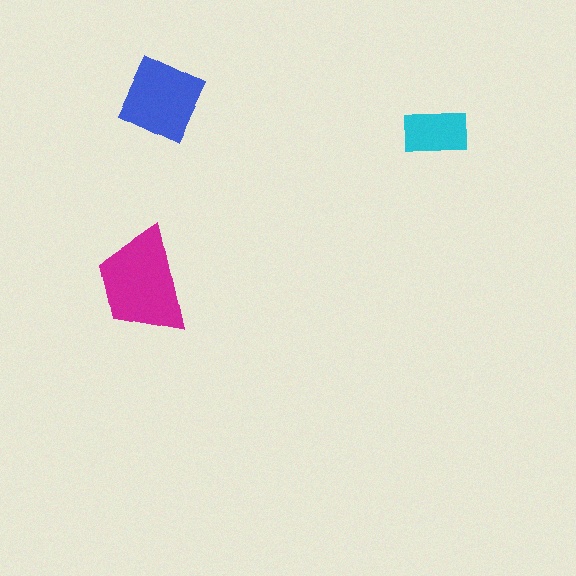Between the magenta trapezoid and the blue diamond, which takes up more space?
The magenta trapezoid.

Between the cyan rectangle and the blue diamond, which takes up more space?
The blue diamond.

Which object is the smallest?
The cyan rectangle.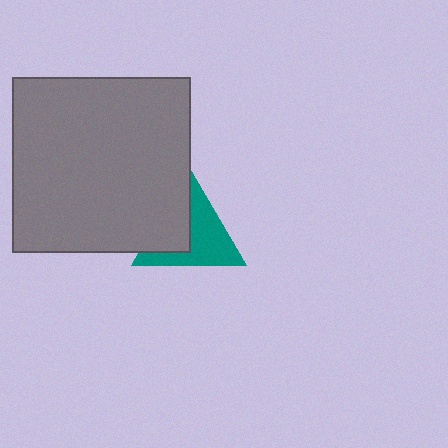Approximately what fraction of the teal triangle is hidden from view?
Roughly 43% of the teal triangle is hidden behind the gray rectangle.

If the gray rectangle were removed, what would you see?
You would see the complete teal triangle.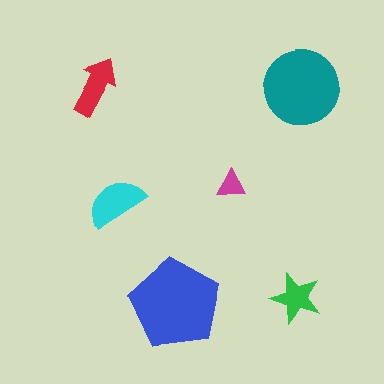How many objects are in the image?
There are 6 objects in the image.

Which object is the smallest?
The magenta triangle.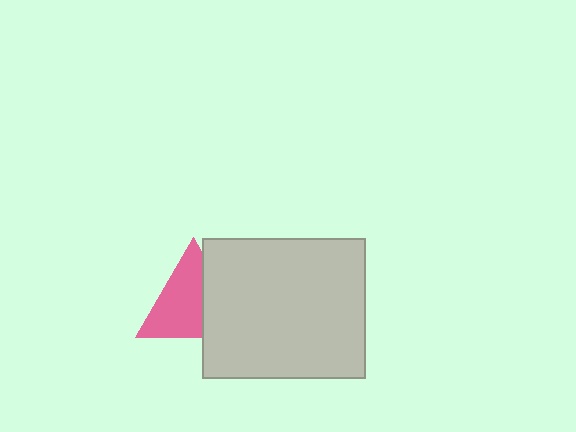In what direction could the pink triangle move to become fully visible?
The pink triangle could move left. That would shift it out from behind the light gray rectangle entirely.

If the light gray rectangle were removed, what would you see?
You would see the complete pink triangle.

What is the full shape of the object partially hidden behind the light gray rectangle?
The partially hidden object is a pink triangle.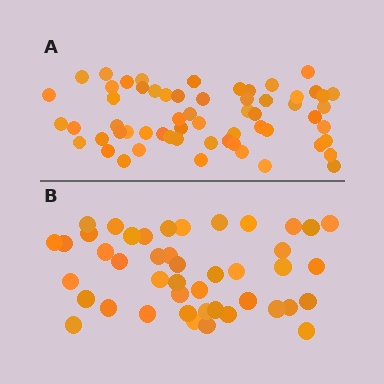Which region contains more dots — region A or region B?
Region A (the top region) has more dots.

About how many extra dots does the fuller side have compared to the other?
Region A has approximately 15 more dots than region B.